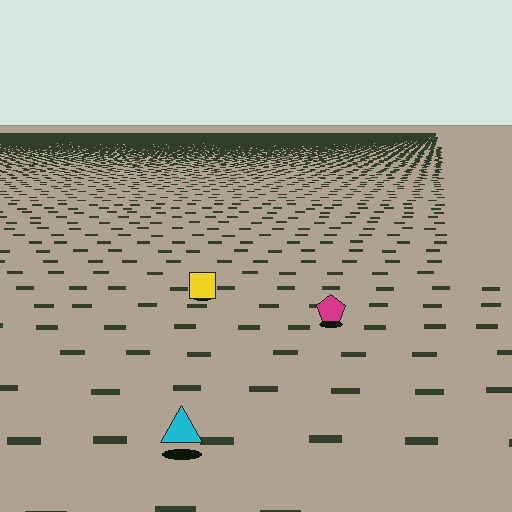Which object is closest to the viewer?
The cyan triangle is closest. The texture marks near it are larger and more spread out.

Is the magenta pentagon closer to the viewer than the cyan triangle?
No. The cyan triangle is closer — you can tell from the texture gradient: the ground texture is coarser near it.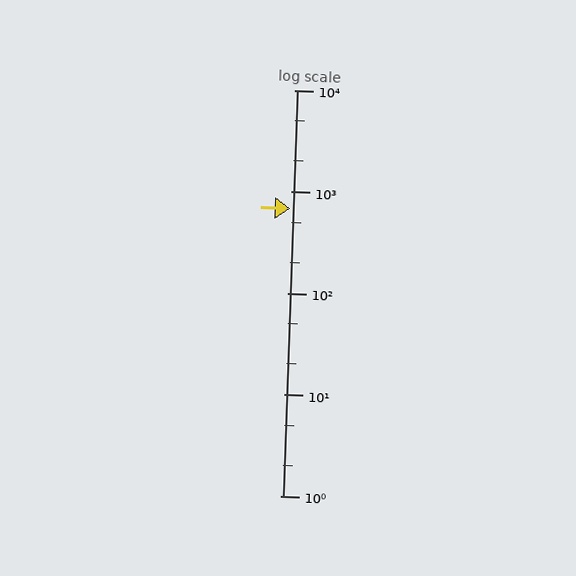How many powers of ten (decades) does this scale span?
The scale spans 4 decades, from 1 to 10000.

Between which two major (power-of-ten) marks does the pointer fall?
The pointer is between 100 and 1000.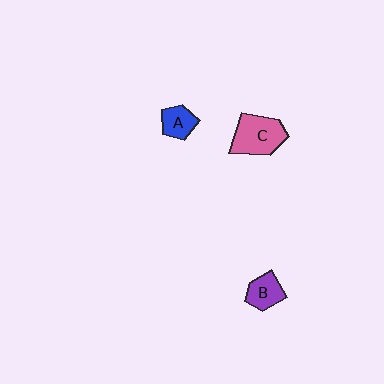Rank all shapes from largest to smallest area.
From largest to smallest: C (pink), B (purple), A (blue).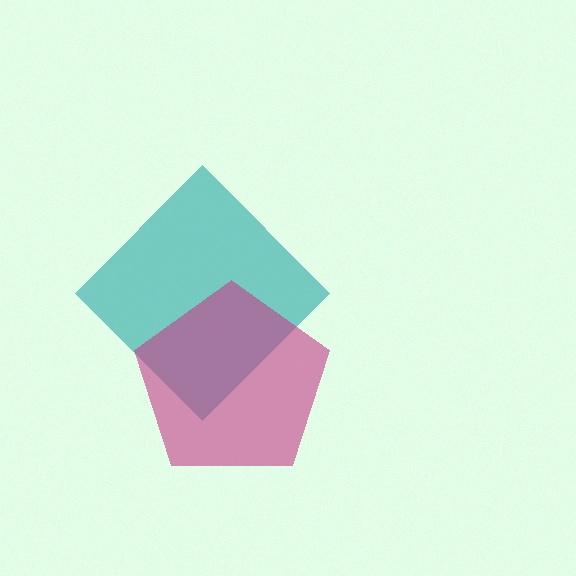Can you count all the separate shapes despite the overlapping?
Yes, there are 2 separate shapes.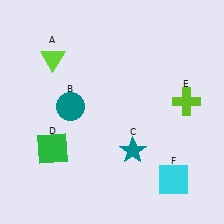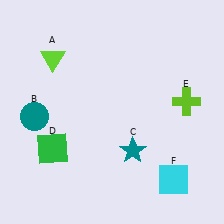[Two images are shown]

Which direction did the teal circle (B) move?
The teal circle (B) moved left.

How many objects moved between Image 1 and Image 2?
1 object moved between the two images.